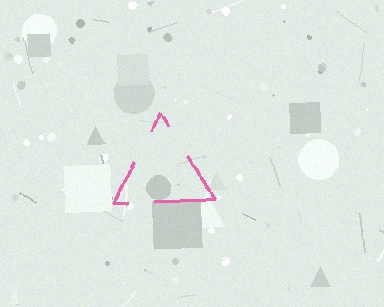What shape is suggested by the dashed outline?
The dashed outline suggests a triangle.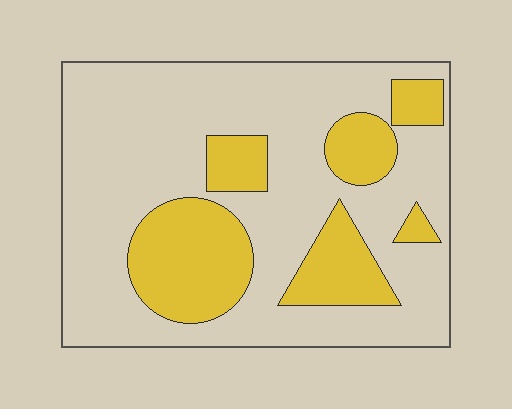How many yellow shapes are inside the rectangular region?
6.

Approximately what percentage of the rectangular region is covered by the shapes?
Approximately 30%.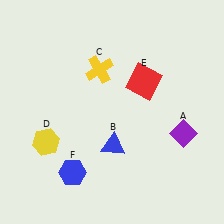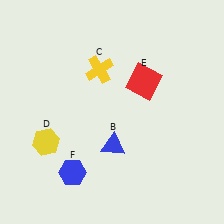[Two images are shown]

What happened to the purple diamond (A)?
The purple diamond (A) was removed in Image 2. It was in the bottom-right area of Image 1.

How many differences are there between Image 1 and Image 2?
There is 1 difference between the two images.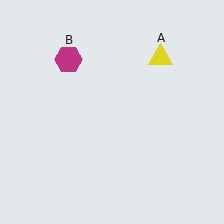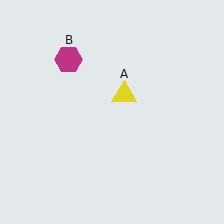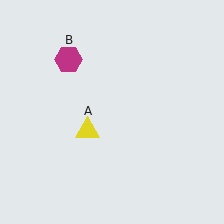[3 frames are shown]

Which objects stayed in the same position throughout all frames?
Magenta hexagon (object B) remained stationary.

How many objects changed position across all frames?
1 object changed position: yellow triangle (object A).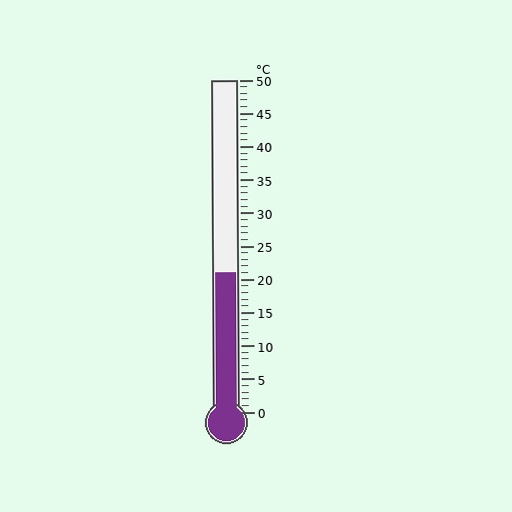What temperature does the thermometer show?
The thermometer shows approximately 21°C.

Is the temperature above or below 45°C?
The temperature is below 45°C.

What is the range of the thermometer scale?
The thermometer scale ranges from 0°C to 50°C.